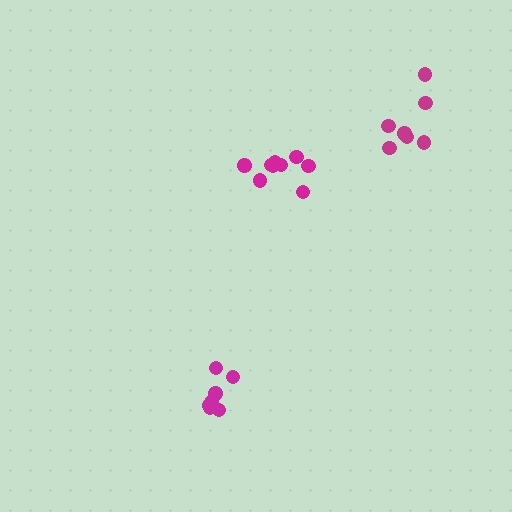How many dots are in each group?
Group 1: 9 dots, Group 2: 7 dots, Group 3: 8 dots (24 total).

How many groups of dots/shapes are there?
There are 3 groups.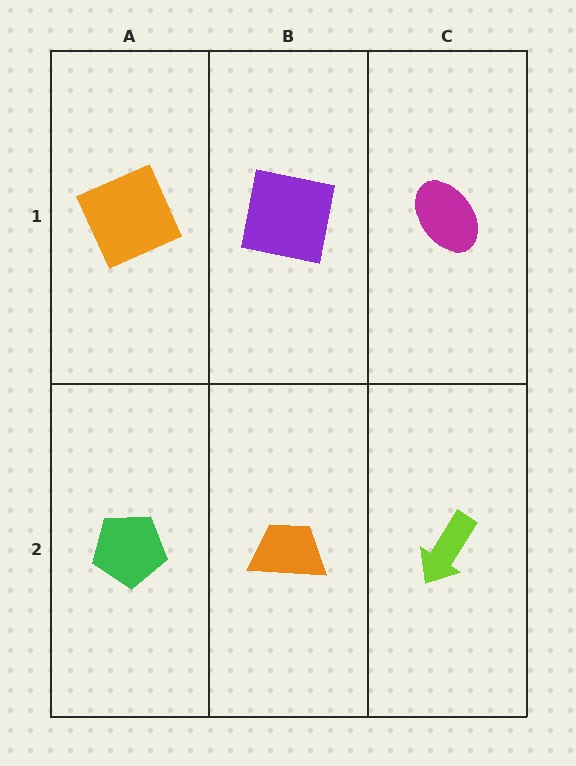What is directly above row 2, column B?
A purple square.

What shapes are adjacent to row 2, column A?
An orange square (row 1, column A), an orange trapezoid (row 2, column B).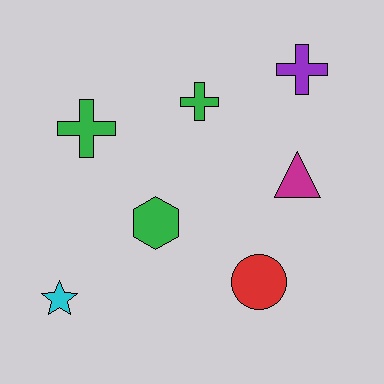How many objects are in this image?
There are 7 objects.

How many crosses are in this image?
There are 3 crosses.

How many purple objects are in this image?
There is 1 purple object.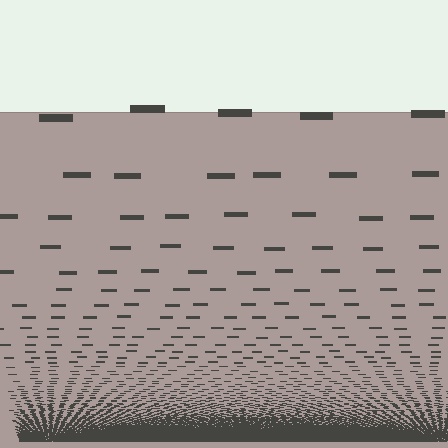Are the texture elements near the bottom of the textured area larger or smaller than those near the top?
Smaller. The gradient is inverted — elements near the bottom are smaller and denser.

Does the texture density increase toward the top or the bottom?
Density increases toward the bottom.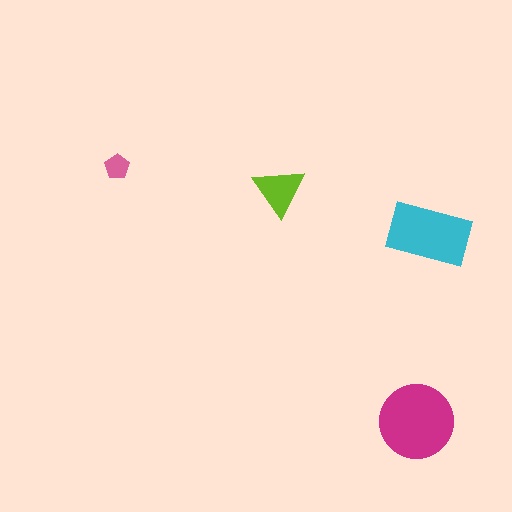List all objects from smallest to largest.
The pink pentagon, the lime triangle, the cyan rectangle, the magenta circle.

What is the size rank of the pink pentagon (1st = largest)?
4th.